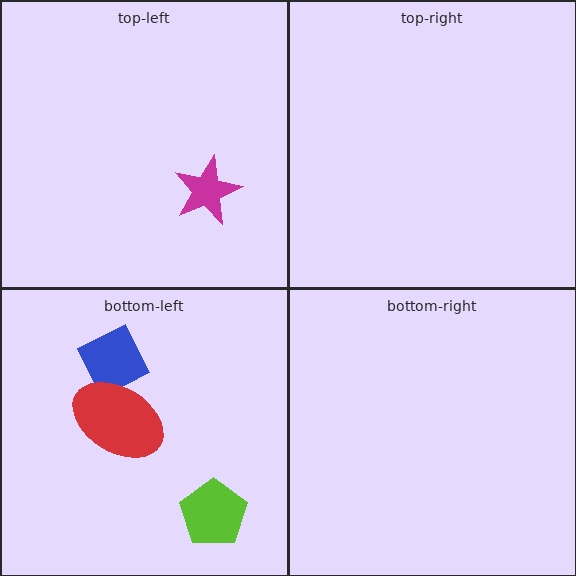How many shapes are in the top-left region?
1.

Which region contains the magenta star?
The top-left region.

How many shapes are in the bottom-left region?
3.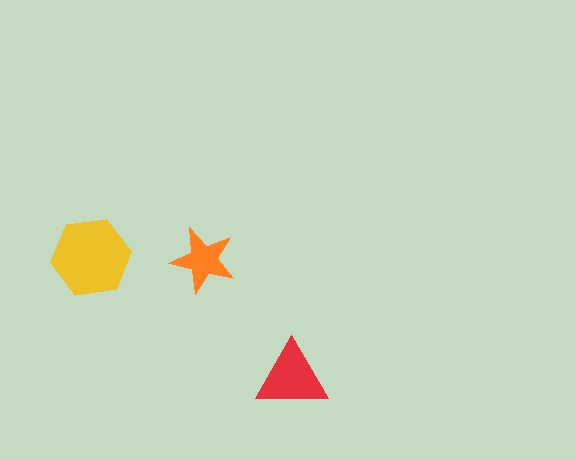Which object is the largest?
The yellow hexagon.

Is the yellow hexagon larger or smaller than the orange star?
Larger.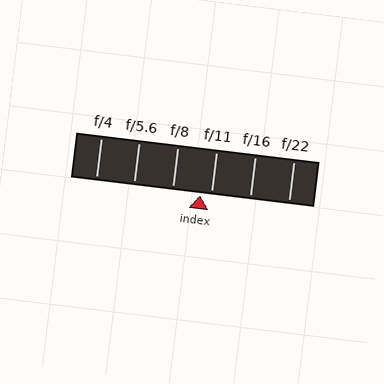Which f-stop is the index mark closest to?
The index mark is closest to f/11.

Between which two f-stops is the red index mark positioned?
The index mark is between f/8 and f/11.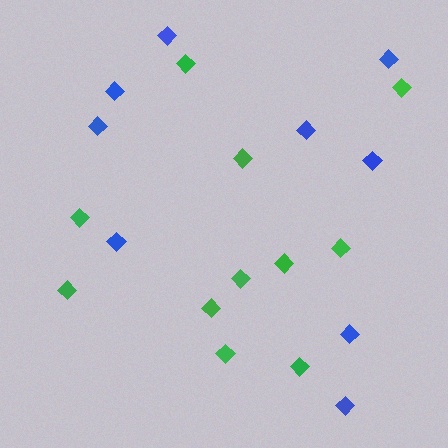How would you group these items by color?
There are 2 groups: one group of green diamonds (11) and one group of blue diamonds (9).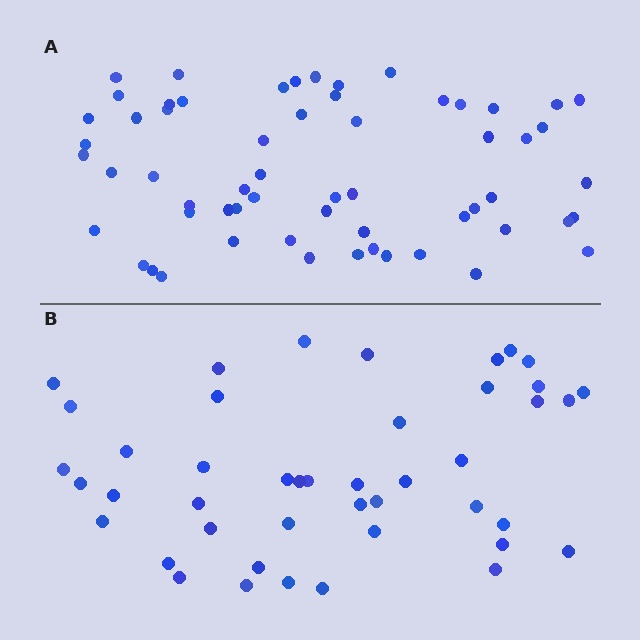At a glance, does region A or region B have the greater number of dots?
Region A (the top region) has more dots.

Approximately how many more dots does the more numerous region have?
Region A has approximately 15 more dots than region B.